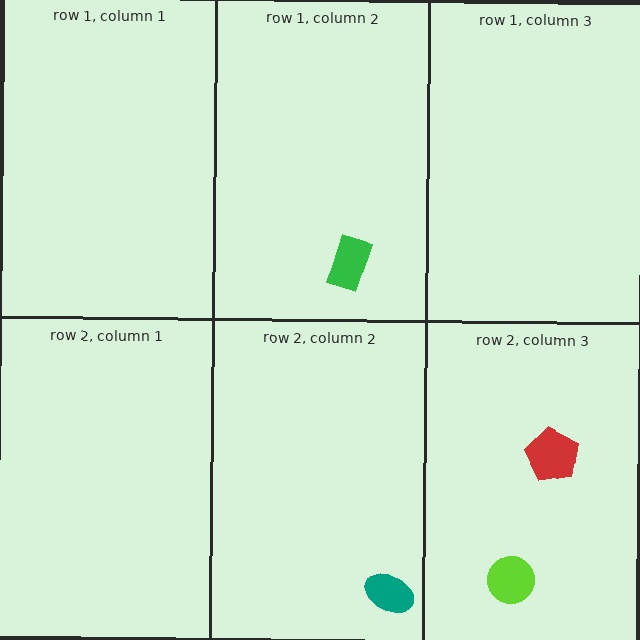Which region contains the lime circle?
The row 2, column 3 region.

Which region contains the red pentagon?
The row 2, column 3 region.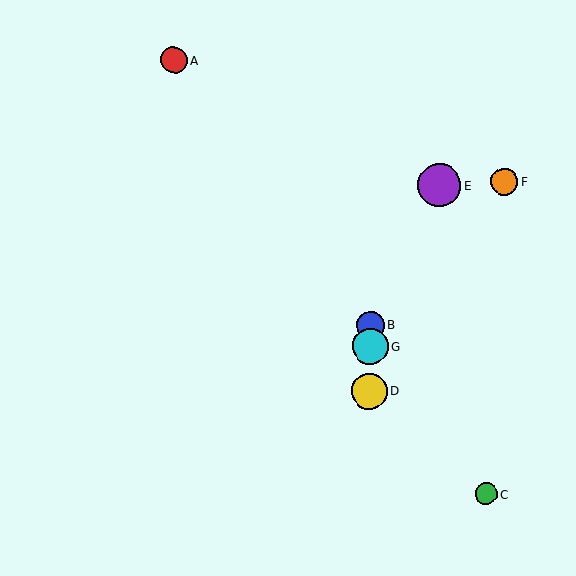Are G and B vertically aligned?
Yes, both are at x≈370.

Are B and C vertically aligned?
No, B is at x≈371 and C is at x≈486.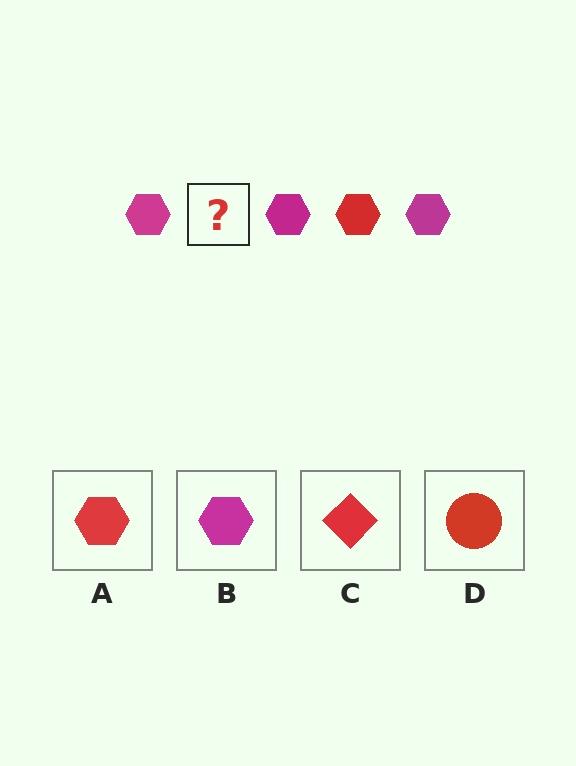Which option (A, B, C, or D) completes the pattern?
A.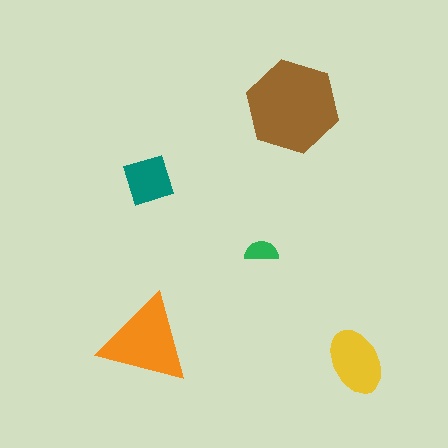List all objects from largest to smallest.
The brown hexagon, the orange triangle, the yellow ellipse, the teal square, the green semicircle.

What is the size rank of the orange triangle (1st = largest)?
2nd.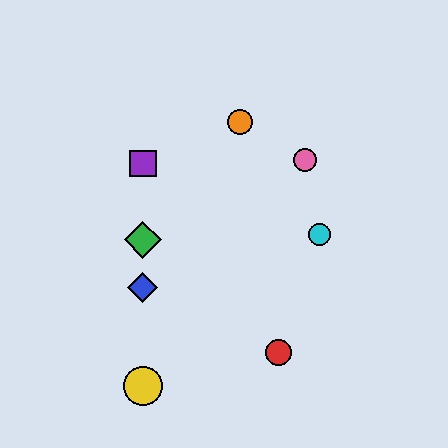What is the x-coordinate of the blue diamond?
The blue diamond is at x≈143.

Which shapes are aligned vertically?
The blue diamond, the green diamond, the yellow circle, the purple square are aligned vertically.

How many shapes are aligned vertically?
4 shapes (the blue diamond, the green diamond, the yellow circle, the purple square) are aligned vertically.